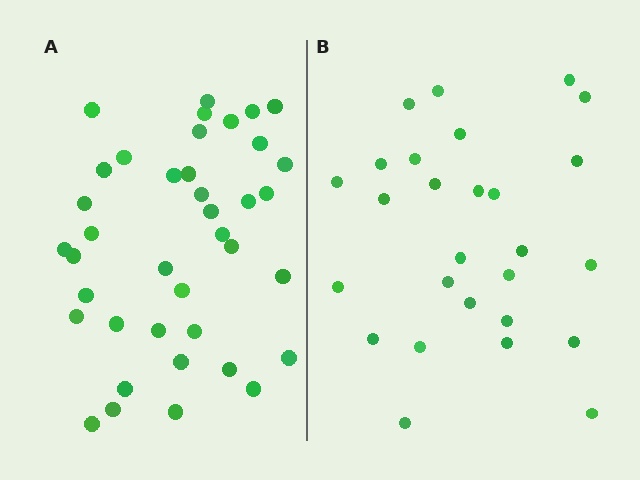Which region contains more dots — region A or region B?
Region A (the left region) has more dots.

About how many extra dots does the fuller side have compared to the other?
Region A has roughly 12 or so more dots than region B.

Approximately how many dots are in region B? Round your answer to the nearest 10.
About 30 dots. (The exact count is 27, which rounds to 30.)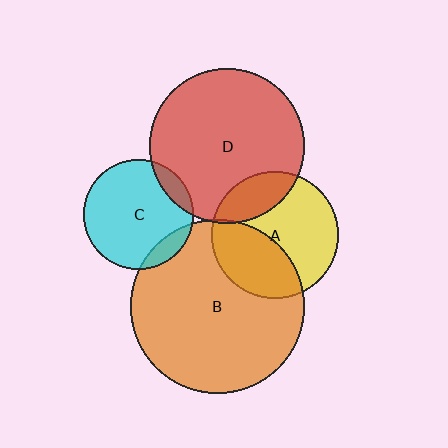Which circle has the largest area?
Circle B (orange).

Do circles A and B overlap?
Yes.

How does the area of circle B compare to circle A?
Approximately 1.9 times.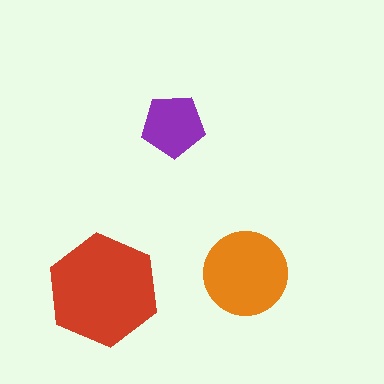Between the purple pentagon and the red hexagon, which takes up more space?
The red hexagon.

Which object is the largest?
The red hexagon.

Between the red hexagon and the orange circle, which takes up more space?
The red hexagon.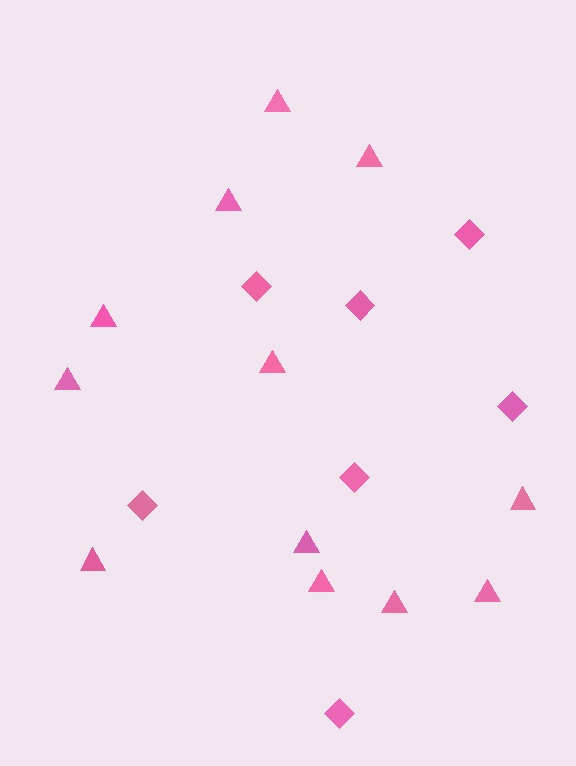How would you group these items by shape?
There are 2 groups: one group of triangles (12) and one group of diamonds (7).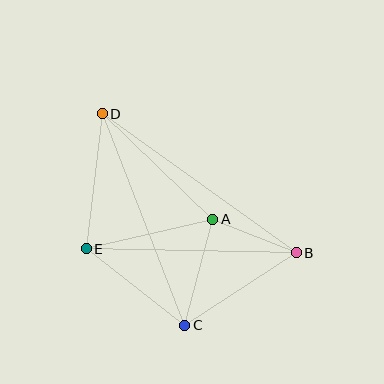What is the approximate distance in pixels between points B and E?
The distance between B and E is approximately 210 pixels.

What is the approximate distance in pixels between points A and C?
The distance between A and C is approximately 109 pixels.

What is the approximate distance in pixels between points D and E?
The distance between D and E is approximately 136 pixels.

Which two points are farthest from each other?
Points B and D are farthest from each other.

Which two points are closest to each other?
Points A and B are closest to each other.